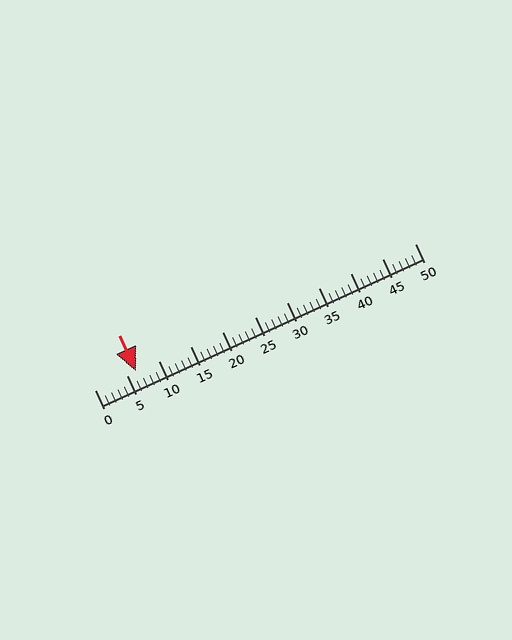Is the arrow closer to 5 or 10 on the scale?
The arrow is closer to 5.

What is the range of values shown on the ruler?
The ruler shows values from 0 to 50.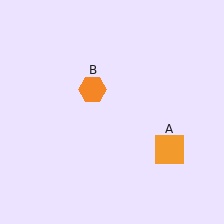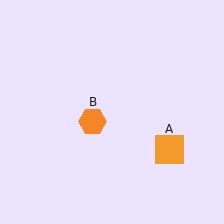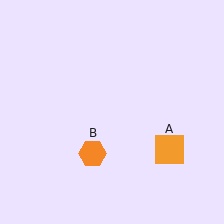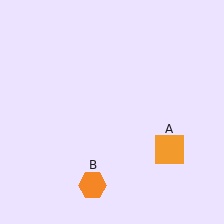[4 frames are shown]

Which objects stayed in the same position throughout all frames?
Orange square (object A) remained stationary.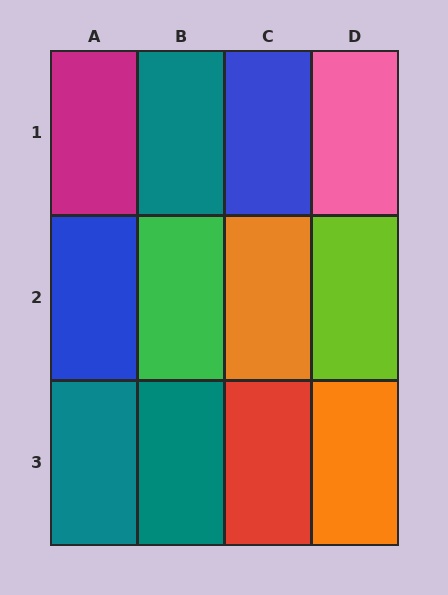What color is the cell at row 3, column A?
Teal.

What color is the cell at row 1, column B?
Teal.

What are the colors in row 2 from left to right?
Blue, green, orange, lime.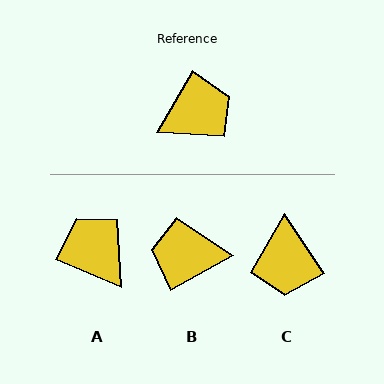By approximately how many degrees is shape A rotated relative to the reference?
Approximately 97 degrees counter-clockwise.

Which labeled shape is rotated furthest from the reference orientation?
B, about 150 degrees away.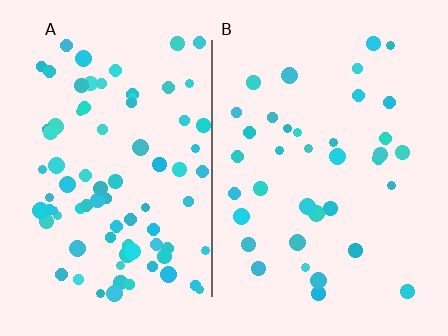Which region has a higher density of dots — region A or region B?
A (the left).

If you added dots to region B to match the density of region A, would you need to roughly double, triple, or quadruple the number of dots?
Approximately double.